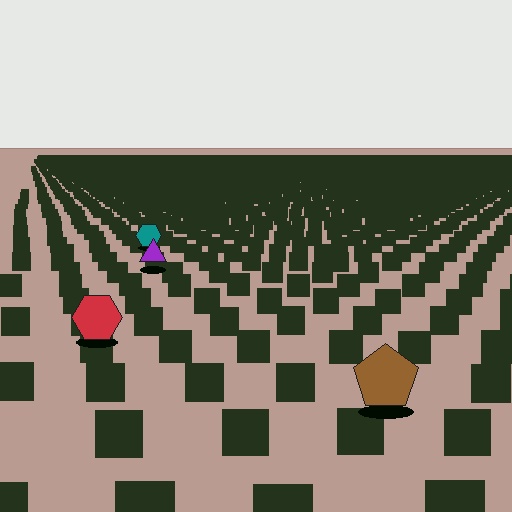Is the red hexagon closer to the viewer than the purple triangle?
Yes. The red hexagon is closer — you can tell from the texture gradient: the ground texture is coarser near it.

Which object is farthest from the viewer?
The teal hexagon is farthest from the viewer. It appears smaller and the ground texture around it is denser.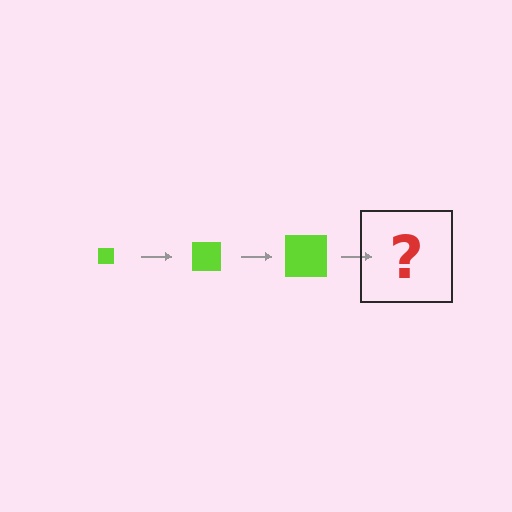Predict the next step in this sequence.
The next step is a lime square, larger than the previous one.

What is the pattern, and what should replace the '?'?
The pattern is that the square gets progressively larger each step. The '?' should be a lime square, larger than the previous one.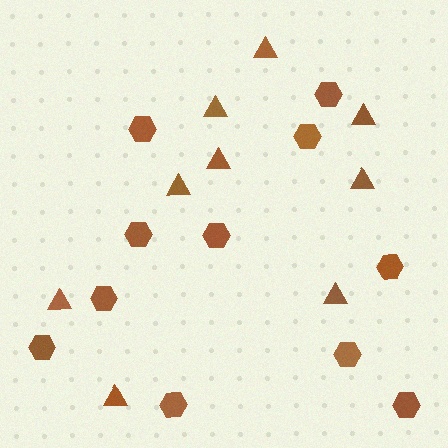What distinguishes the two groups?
There are 2 groups: one group of triangles (9) and one group of hexagons (11).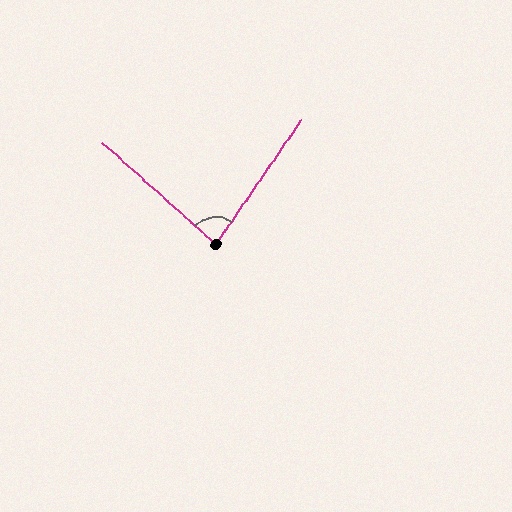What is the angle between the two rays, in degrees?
Approximately 82 degrees.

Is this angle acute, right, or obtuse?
It is acute.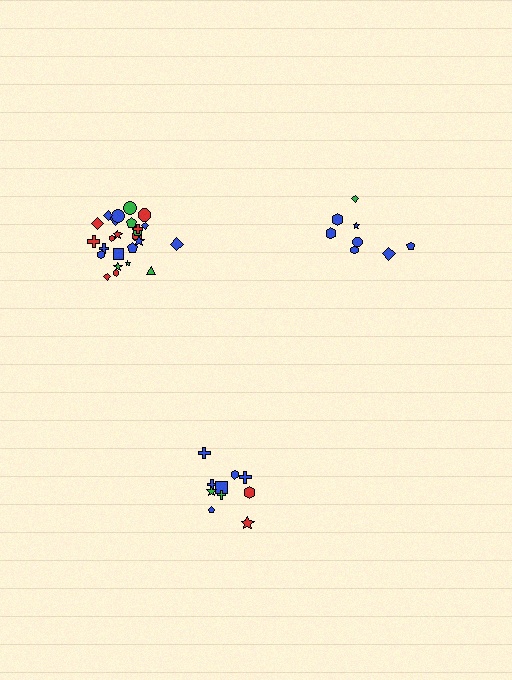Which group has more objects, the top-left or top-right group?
The top-left group.